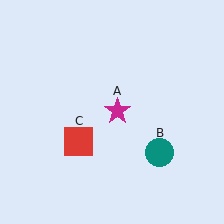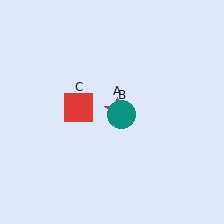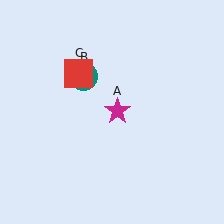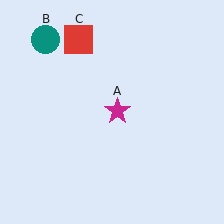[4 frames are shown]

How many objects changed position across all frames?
2 objects changed position: teal circle (object B), red square (object C).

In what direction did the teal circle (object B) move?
The teal circle (object B) moved up and to the left.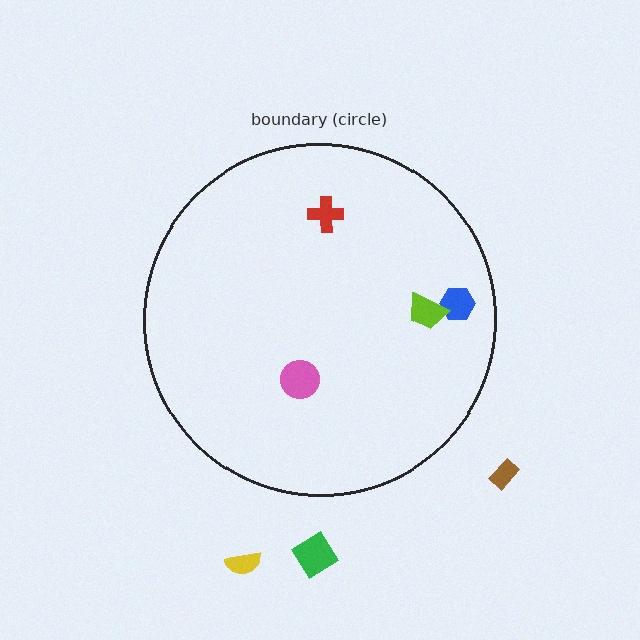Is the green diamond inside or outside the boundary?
Outside.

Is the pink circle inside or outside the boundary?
Inside.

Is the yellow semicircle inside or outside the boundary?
Outside.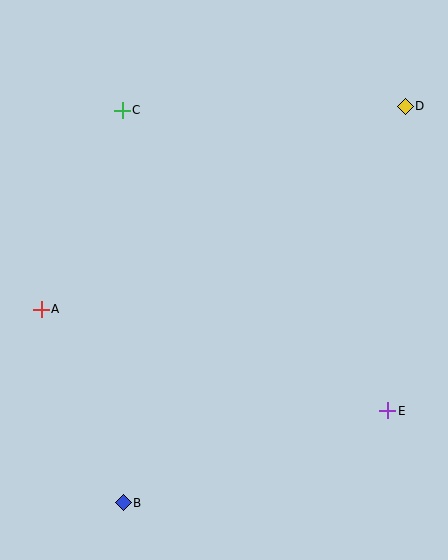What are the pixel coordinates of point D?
Point D is at (405, 106).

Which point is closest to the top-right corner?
Point D is closest to the top-right corner.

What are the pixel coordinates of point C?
Point C is at (122, 110).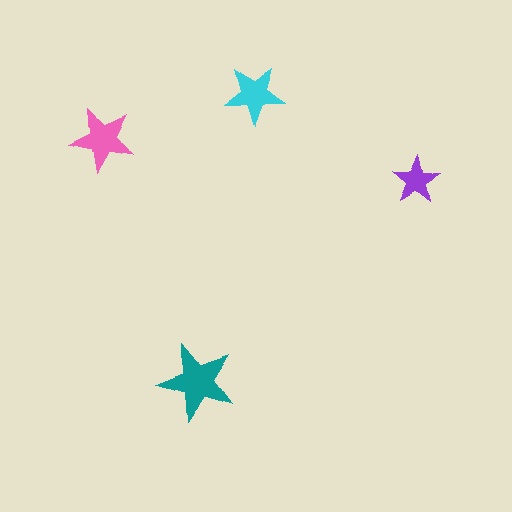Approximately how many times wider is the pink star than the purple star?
About 1.5 times wider.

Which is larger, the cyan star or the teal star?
The teal one.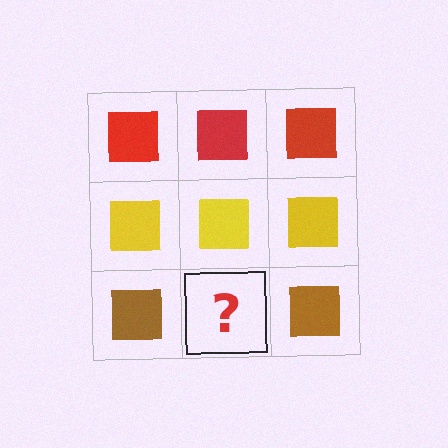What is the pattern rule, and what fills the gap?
The rule is that each row has a consistent color. The gap should be filled with a brown square.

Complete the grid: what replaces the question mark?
The question mark should be replaced with a brown square.